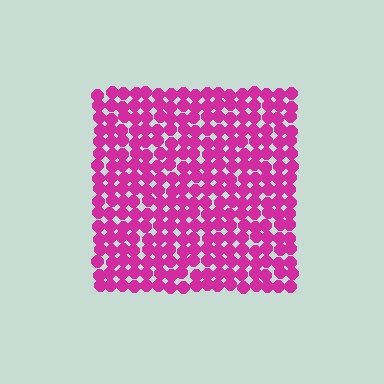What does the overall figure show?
The overall figure shows a square.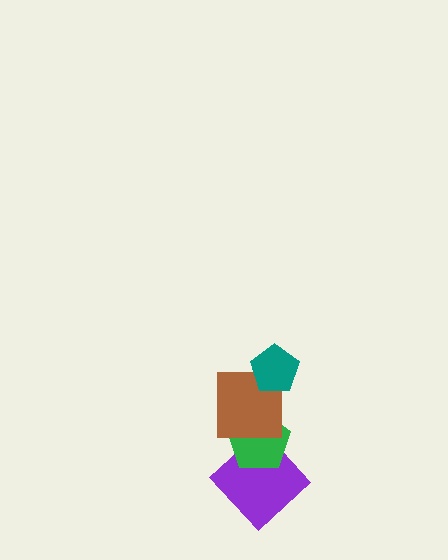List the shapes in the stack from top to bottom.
From top to bottom: the teal pentagon, the brown square, the green pentagon, the purple diamond.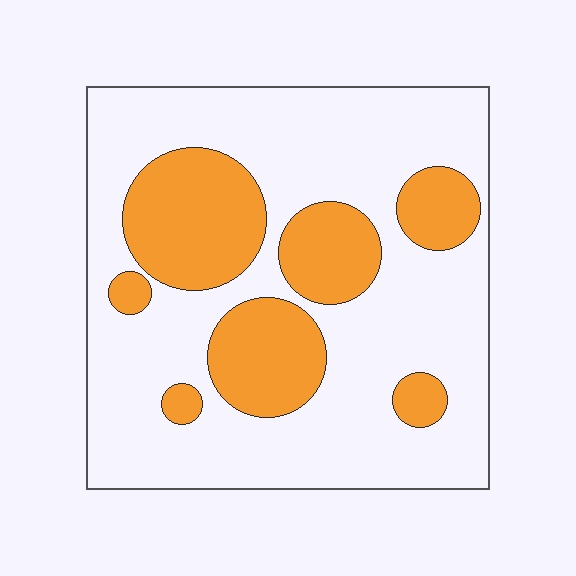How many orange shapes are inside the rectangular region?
7.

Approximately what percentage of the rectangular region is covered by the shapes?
Approximately 30%.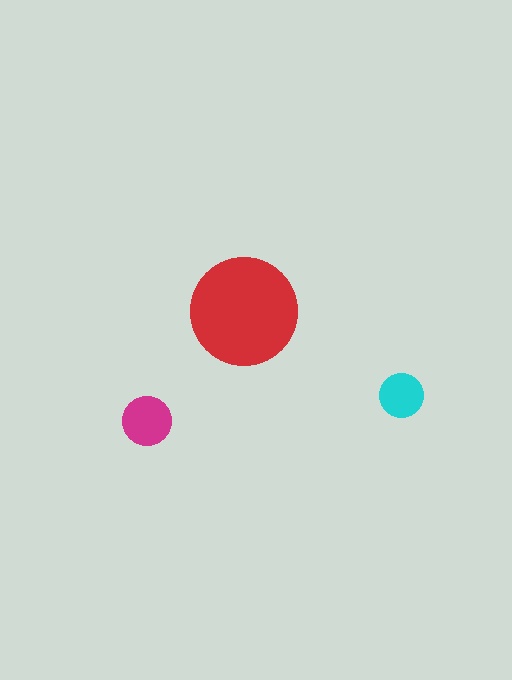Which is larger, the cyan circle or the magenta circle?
The magenta one.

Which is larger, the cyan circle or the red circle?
The red one.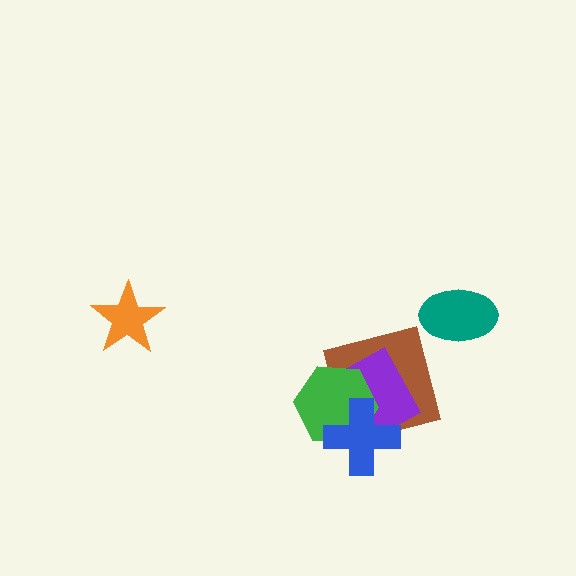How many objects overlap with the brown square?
3 objects overlap with the brown square.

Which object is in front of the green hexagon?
The blue cross is in front of the green hexagon.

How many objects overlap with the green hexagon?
3 objects overlap with the green hexagon.